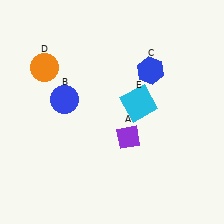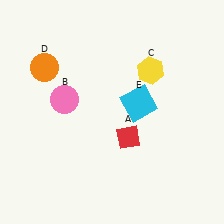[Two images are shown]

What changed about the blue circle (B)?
In Image 1, B is blue. In Image 2, it changed to pink.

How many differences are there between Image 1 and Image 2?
There are 3 differences between the two images.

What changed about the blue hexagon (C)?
In Image 1, C is blue. In Image 2, it changed to yellow.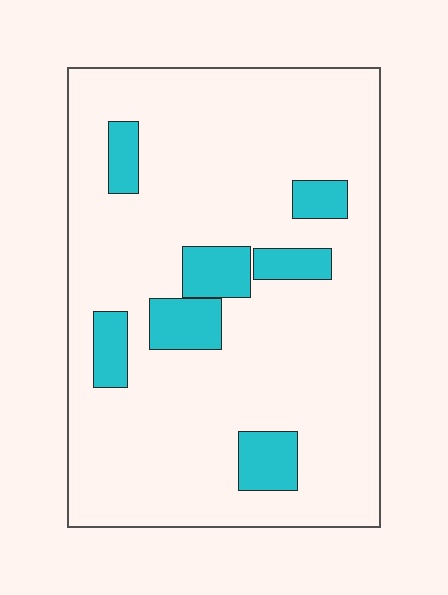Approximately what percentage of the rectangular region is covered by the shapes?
Approximately 15%.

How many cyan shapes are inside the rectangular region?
7.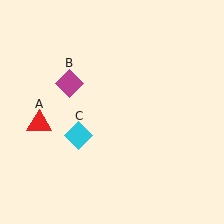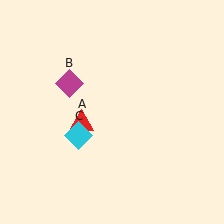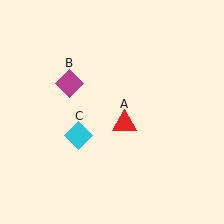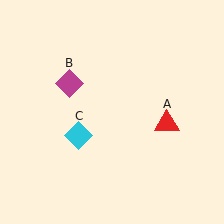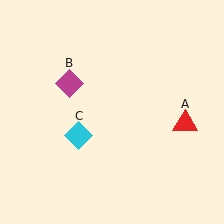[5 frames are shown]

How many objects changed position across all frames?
1 object changed position: red triangle (object A).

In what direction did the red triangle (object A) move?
The red triangle (object A) moved right.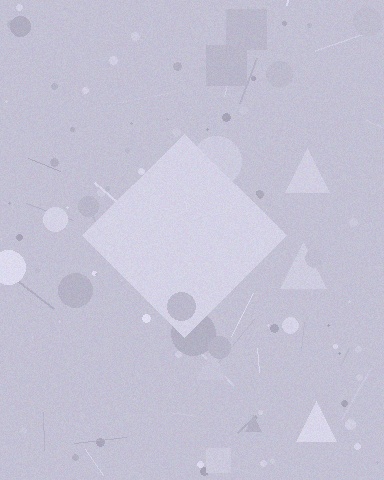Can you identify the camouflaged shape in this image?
The camouflaged shape is a diamond.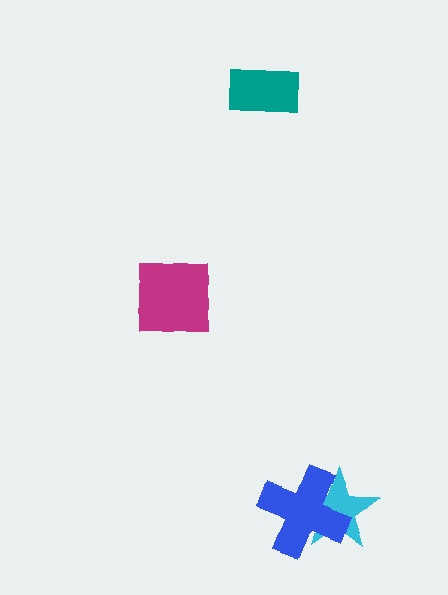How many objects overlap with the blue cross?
1 object overlaps with the blue cross.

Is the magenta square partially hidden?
No, no other shape covers it.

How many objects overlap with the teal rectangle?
0 objects overlap with the teal rectangle.